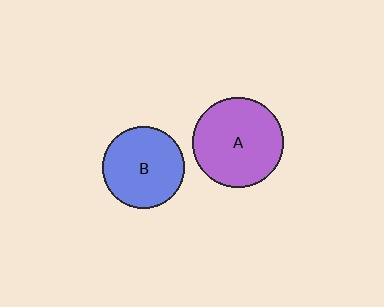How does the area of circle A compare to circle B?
Approximately 1.2 times.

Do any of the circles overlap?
No, none of the circles overlap.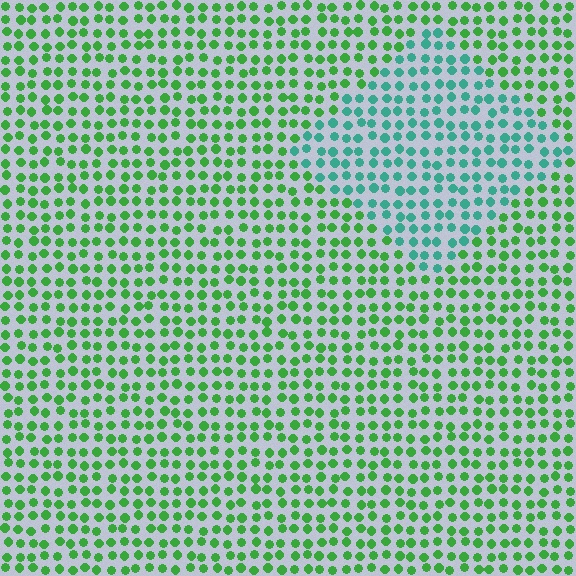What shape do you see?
I see a diamond.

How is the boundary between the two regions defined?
The boundary is defined purely by a slight shift in hue (about 45 degrees). Spacing, size, and orientation are identical on both sides.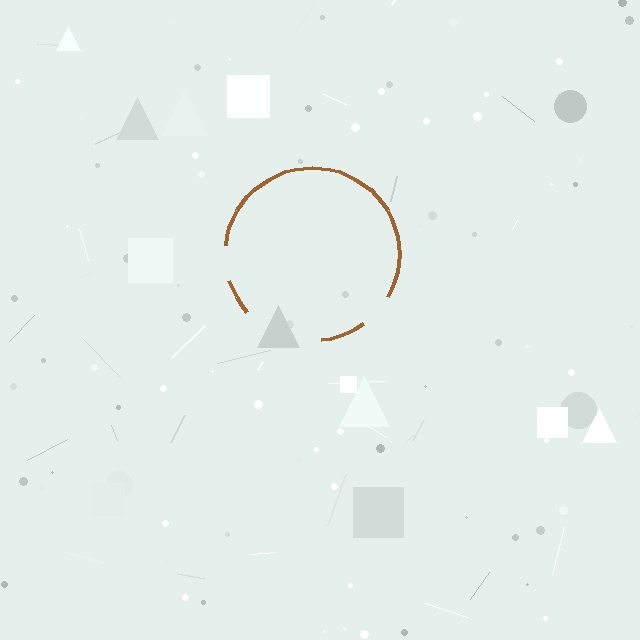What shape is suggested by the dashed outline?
The dashed outline suggests a circle.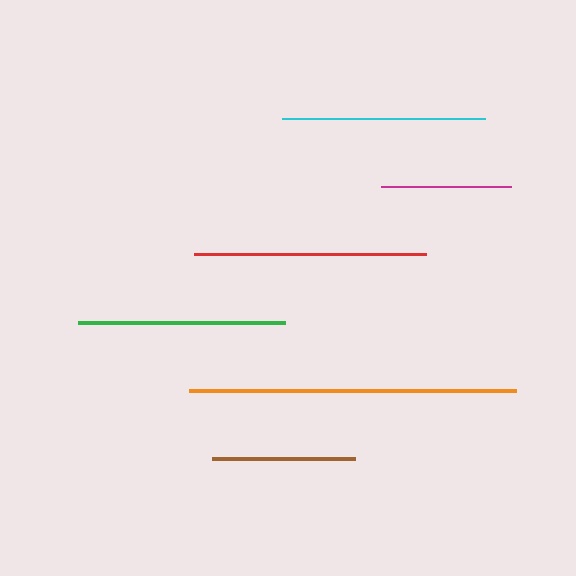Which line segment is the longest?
The orange line is the longest at approximately 328 pixels.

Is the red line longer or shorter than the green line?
The red line is longer than the green line.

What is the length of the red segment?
The red segment is approximately 232 pixels long.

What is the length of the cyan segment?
The cyan segment is approximately 203 pixels long.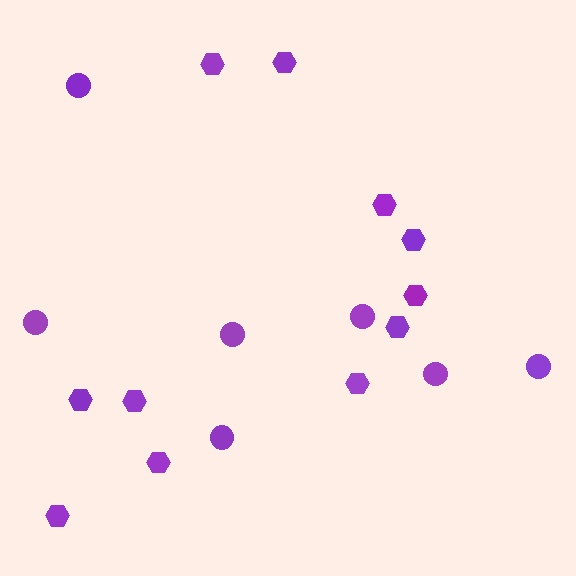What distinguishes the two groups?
There are 2 groups: one group of hexagons (11) and one group of circles (7).